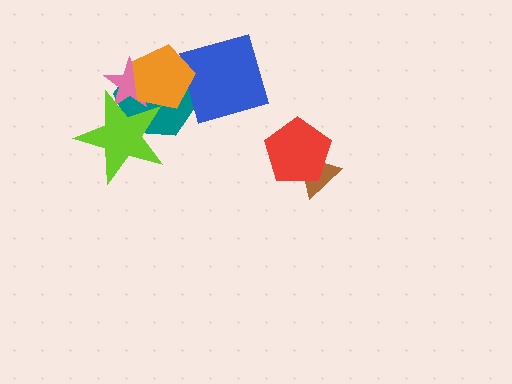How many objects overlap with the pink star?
3 objects overlap with the pink star.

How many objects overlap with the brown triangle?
1 object overlaps with the brown triangle.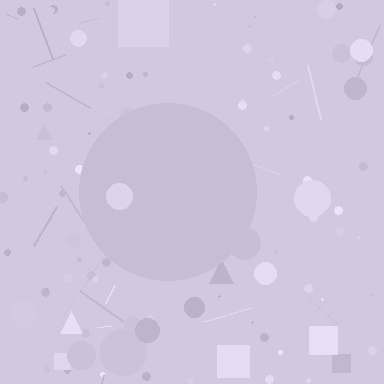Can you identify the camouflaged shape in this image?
The camouflaged shape is a circle.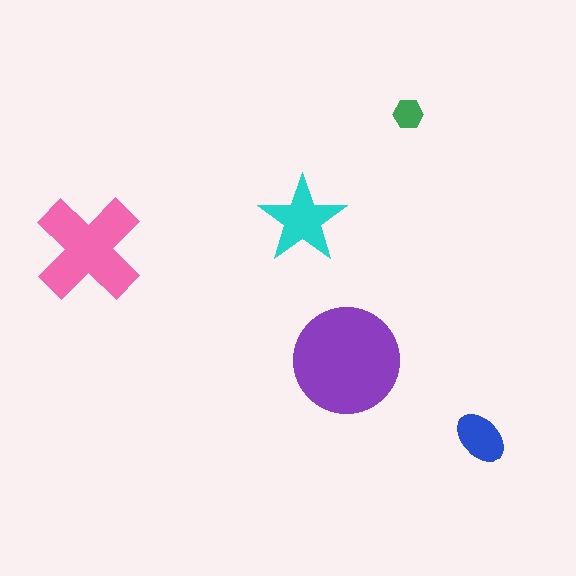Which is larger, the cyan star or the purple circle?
The purple circle.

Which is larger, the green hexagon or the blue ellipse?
The blue ellipse.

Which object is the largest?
The purple circle.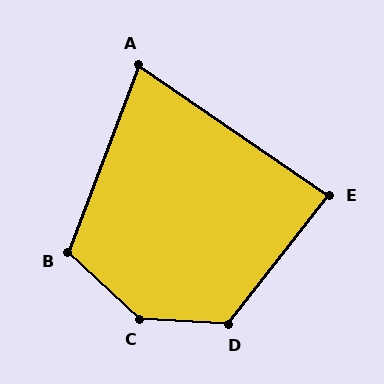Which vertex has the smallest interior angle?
A, at approximately 76 degrees.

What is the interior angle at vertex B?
Approximately 112 degrees (obtuse).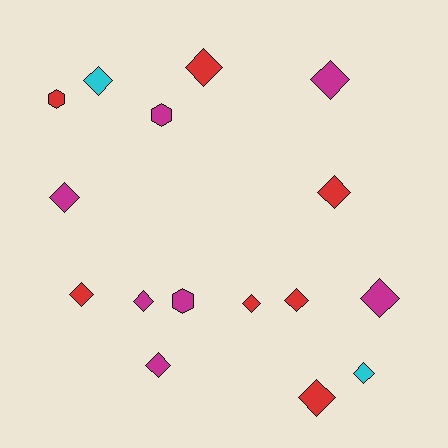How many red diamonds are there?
There are 6 red diamonds.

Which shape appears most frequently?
Diamond, with 13 objects.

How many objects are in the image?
There are 16 objects.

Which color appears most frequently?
Magenta, with 7 objects.